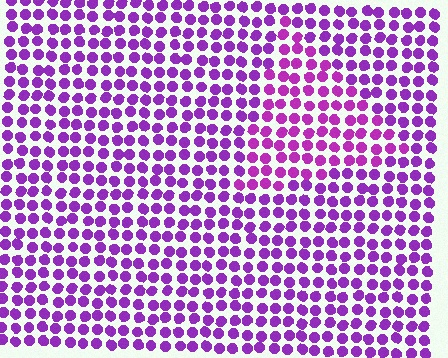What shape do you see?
I see a triangle.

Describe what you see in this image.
The image is filled with small purple elements in a uniform arrangement. A triangle-shaped region is visible where the elements are tinted to a slightly different hue, forming a subtle color boundary.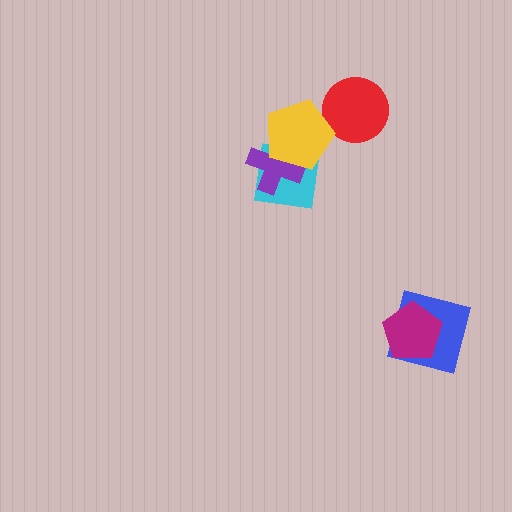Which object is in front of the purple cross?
The yellow pentagon is in front of the purple cross.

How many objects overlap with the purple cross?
2 objects overlap with the purple cross.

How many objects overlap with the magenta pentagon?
1 object overlaps with the magenta pentagon.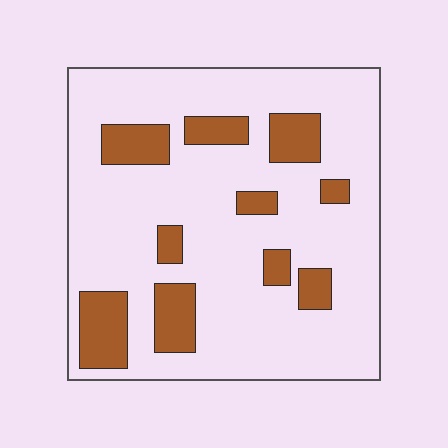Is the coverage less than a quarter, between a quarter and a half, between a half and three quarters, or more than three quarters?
Less than a quarter.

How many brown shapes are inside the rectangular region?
10.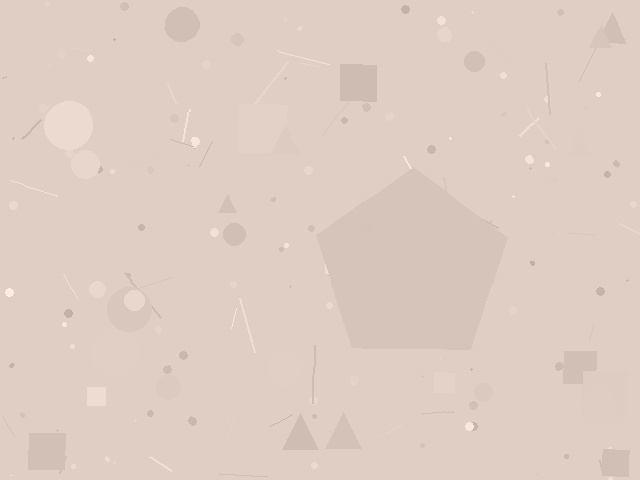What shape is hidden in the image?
A pentagon is hidden in the image.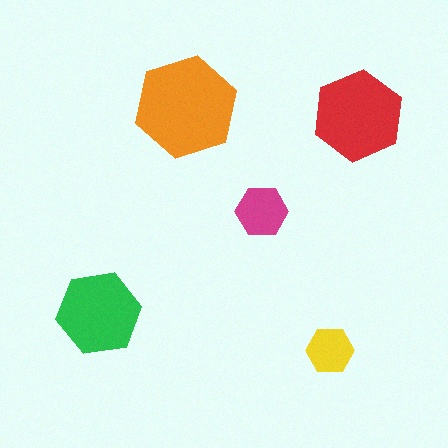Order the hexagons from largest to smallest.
the orange one, the red one, the green one, the magenta one, the yellow one.